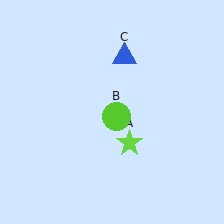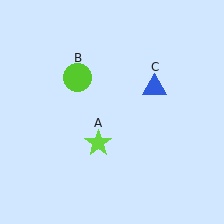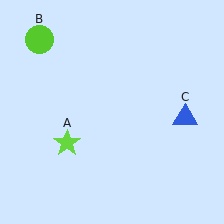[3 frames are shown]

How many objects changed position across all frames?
3 objects changed position: lime star (object A), lime circle (object B), blue triangle (object C).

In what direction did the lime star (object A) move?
The lime star (object A) moved left.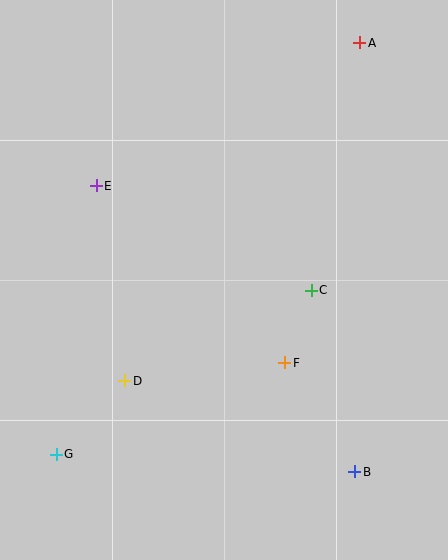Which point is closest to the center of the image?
Point C at (311, 290) is closest to the center.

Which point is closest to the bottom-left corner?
Point G is closest to the bottom-left corner.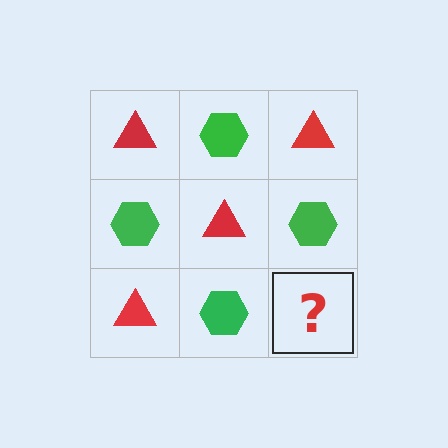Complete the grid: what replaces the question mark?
The question mark should be replaced with a red triangle.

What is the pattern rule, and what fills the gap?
The rule is that it alternates red triangle and green hexagon in a checkerboard pattern. The gap should be filled with a red triangle.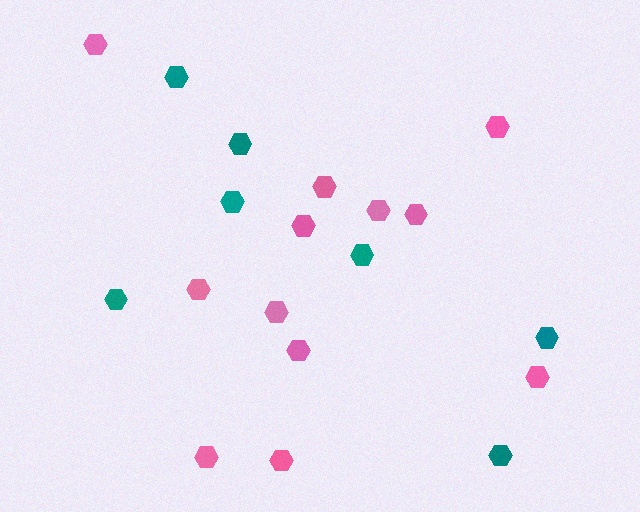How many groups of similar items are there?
There are 2 groups: one group of teal hexagons (7) and one group of pink hexagons (12).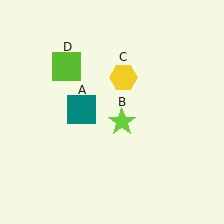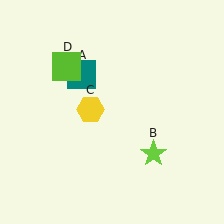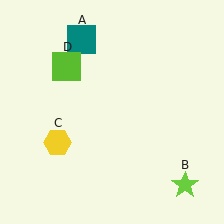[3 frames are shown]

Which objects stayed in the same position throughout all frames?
Lime square (object D) remained stationary.